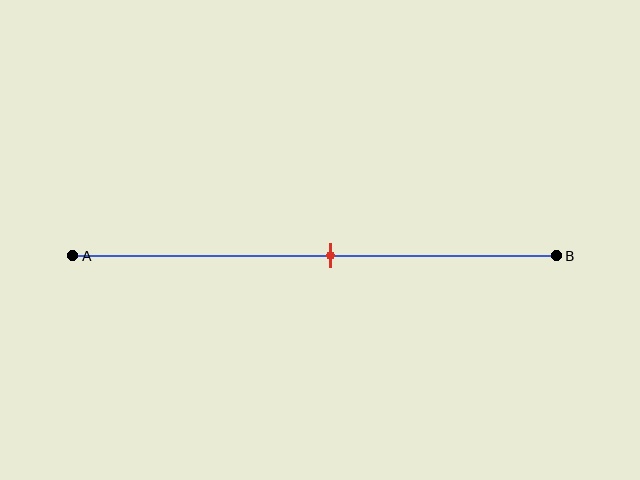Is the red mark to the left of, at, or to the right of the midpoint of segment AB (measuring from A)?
The red mark is to the right of the midpoint of segment AB.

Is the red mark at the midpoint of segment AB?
No, the mark is at about 55% from A, not at the 50% midpoint.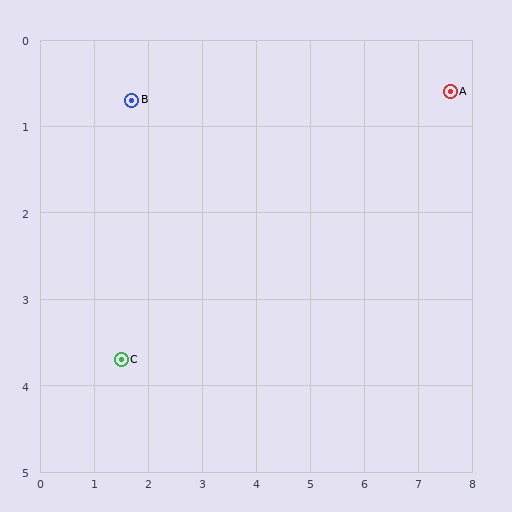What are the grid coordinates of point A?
Point A is at approximately (7.6, 0.6).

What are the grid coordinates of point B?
Point B is at approximately (1.7, 0.7).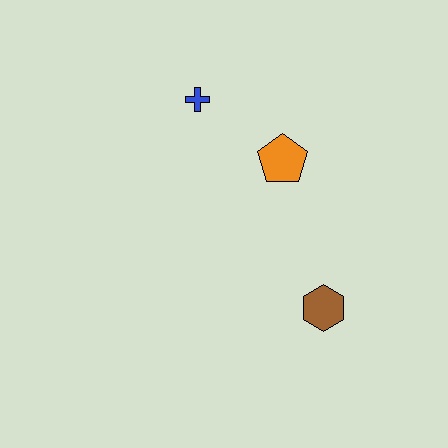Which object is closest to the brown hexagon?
The orange pentagon is closest to the brown hexagon.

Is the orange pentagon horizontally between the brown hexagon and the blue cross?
Yes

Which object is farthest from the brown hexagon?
The blue cross is farthest from the brown hexagon.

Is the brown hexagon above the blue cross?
No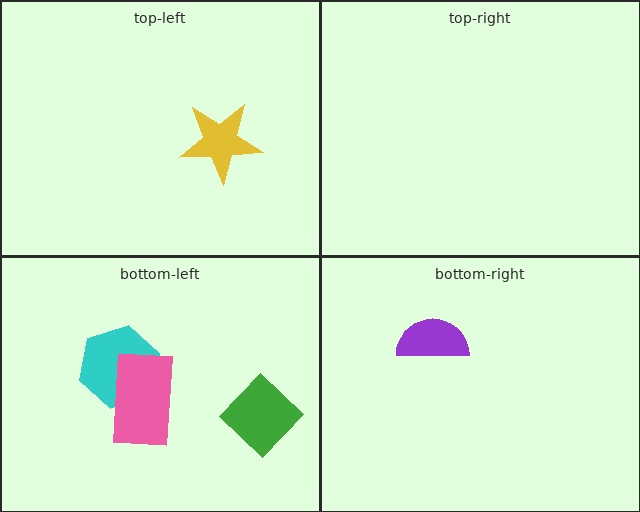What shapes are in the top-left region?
The yellow star.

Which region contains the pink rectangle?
The bottom-left region.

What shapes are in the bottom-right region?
The purple semicircle.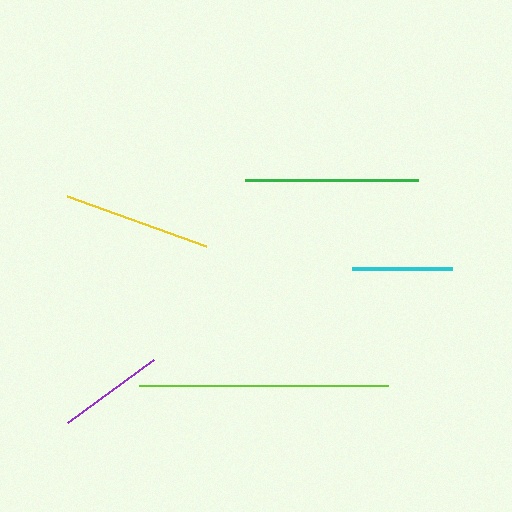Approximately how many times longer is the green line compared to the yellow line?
The green line is approximately 1.2 times the length of the yellow line.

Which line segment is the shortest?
The cyan line is the shortest at approximately 100 pixels.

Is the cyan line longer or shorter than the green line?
The green line is longer than the cyan line.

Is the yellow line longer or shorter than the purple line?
The yellow line is longer than the purple line.